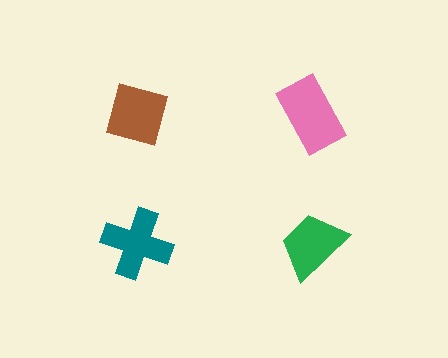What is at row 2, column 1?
A teal cross.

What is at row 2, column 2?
A green trapezoid.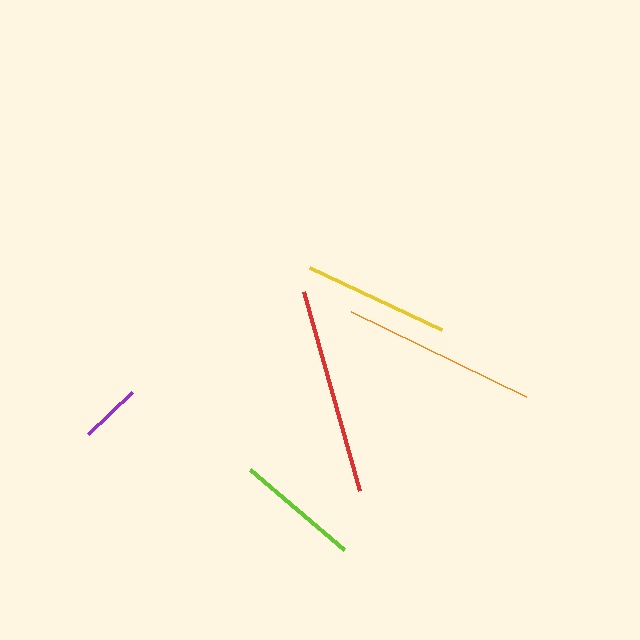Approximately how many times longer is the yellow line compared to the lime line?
The yellow line is approximately 1.2 times the length of the lime line.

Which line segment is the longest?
The red line is the longest at approximately 206 pixels.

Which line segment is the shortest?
The purple line is the shortest at approximately 61 pixels.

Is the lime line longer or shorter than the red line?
The red line is longer than the lime line.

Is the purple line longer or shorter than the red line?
The red line is longer than the purple line.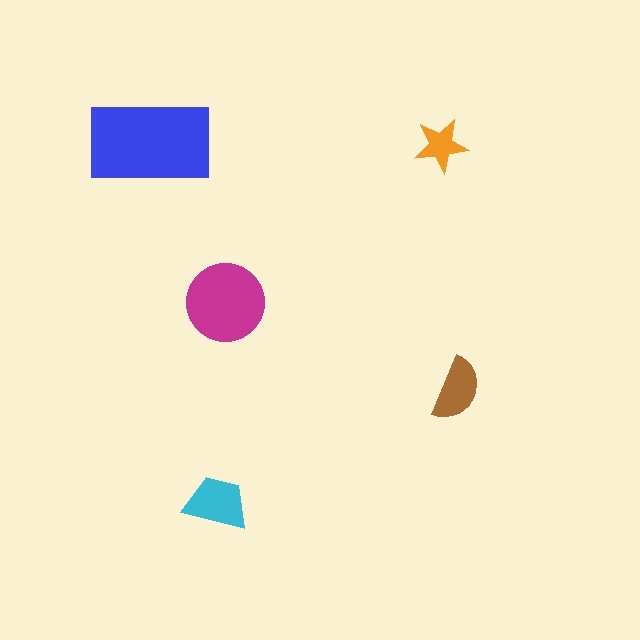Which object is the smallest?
The orange star.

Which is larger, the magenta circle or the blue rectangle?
The blue rectangle.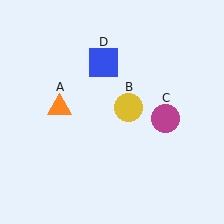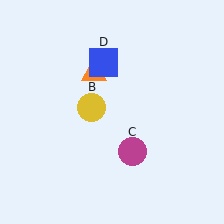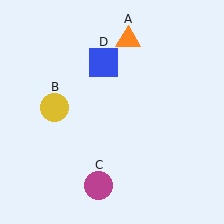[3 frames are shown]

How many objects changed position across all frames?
3 objects changed position: orange triangle (object A), yellow circle (object B), magenta circle (object C).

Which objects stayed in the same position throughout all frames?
Blue square (object D) remained stationary.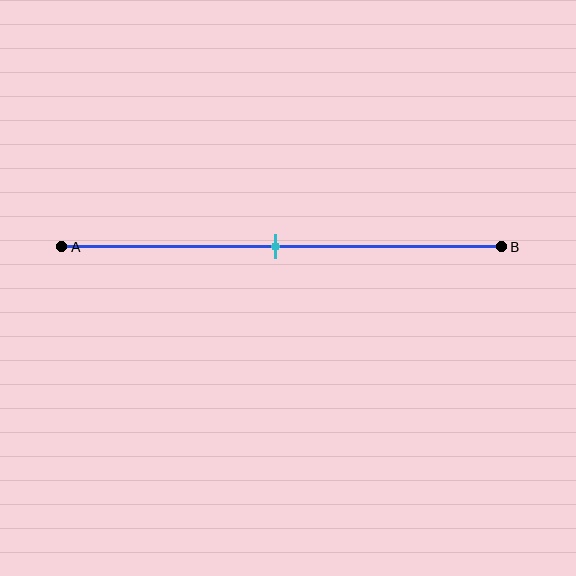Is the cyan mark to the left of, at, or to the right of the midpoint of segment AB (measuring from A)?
The cyan mark is approximately at the midpoint of segment AB.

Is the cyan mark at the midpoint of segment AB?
Yes, the mark is approximately at the midpoint.